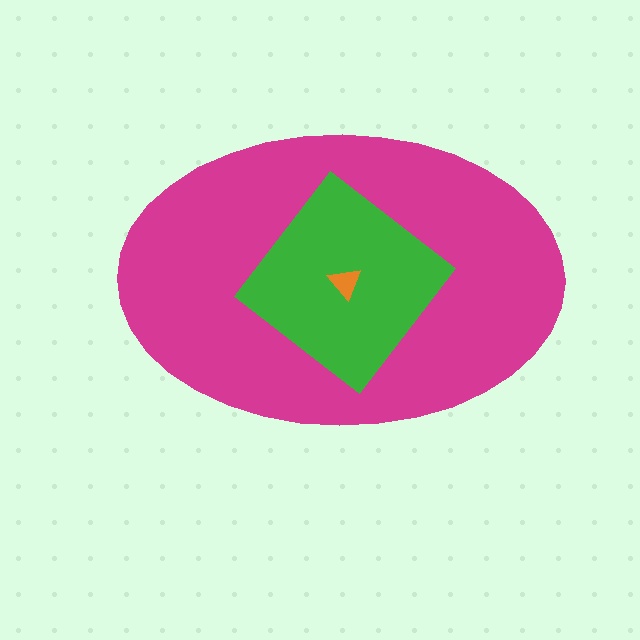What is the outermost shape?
The magenta ellipse.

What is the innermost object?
The orange triangle.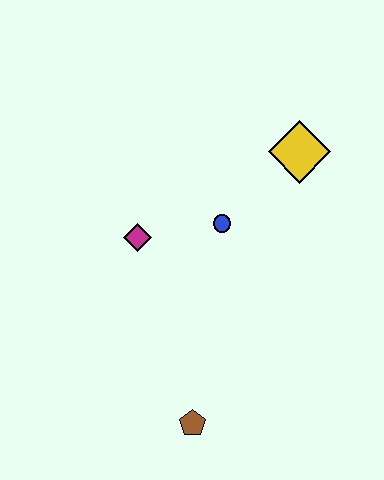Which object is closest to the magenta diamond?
The blue circle is closest to the magenta diamond.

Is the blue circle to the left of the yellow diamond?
Yes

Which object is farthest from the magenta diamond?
The brown pentagon is farthest from the magenta diamond.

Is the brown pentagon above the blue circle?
No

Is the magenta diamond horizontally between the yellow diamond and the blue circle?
No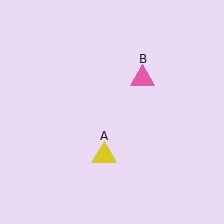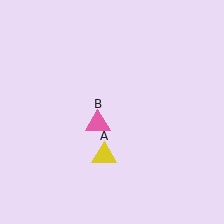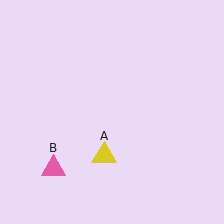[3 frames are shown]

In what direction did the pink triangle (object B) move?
The pink triangle (object B) moved down and to the left.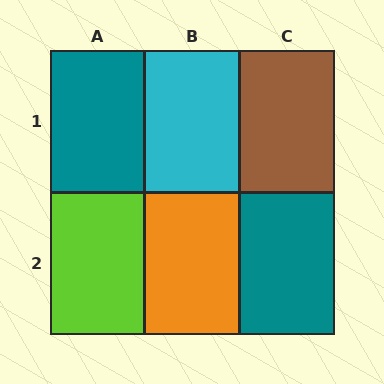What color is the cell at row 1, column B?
Cyan.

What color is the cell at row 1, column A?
Teal.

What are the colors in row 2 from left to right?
Lime, orange, teal.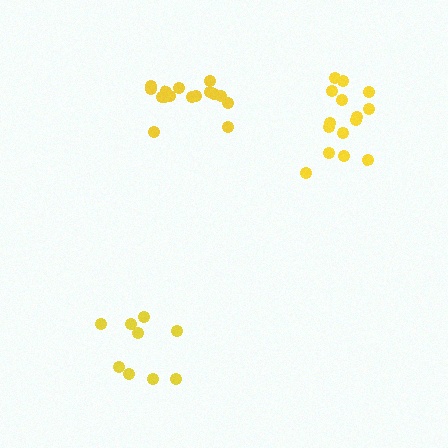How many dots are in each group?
Group 1: 15 dots, Group 2: 9 dots, Group 3: 15 dots (39 total).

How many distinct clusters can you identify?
There are 3 distinct clusters.